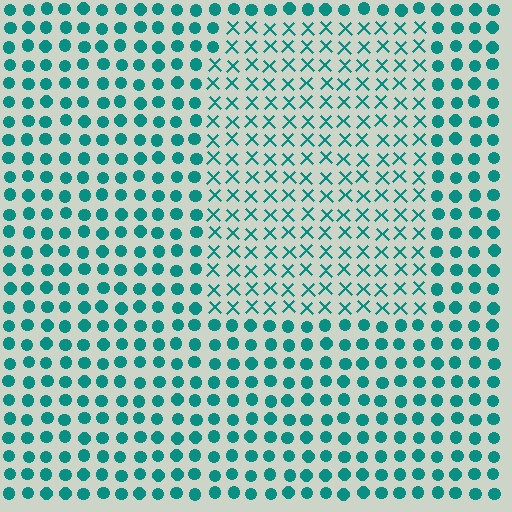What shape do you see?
I see a rectangle.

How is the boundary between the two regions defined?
The boundary is defined by a change in element shape: X marks inside vs. circles outside. All elements share the same color and spacing.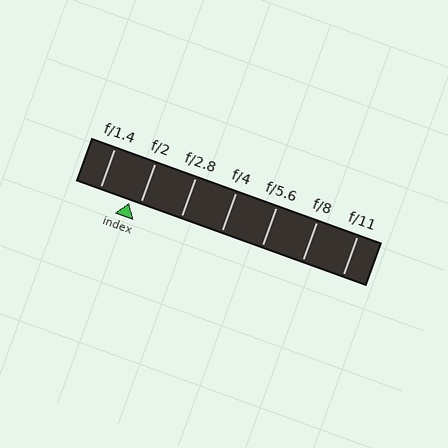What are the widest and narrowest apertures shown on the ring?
The widest aperture shown is f/1.4 and the narrowest is f/11.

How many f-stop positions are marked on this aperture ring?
There are 7 f-stop positions marked.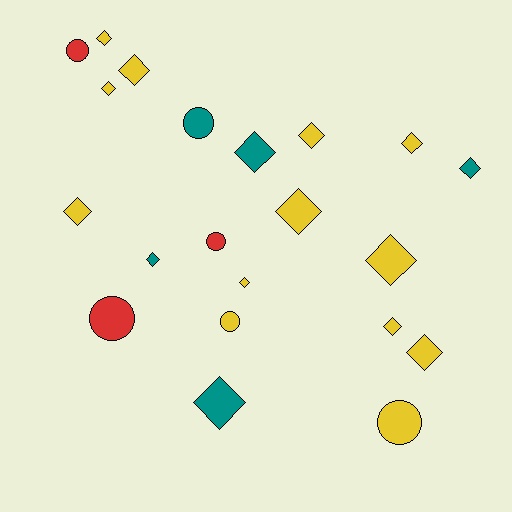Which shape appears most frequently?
Diamond, with 15 objects.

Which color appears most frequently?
Yellow, with 13 objects.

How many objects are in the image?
There are 21 objects.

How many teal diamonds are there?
There are 4 teal diamonds.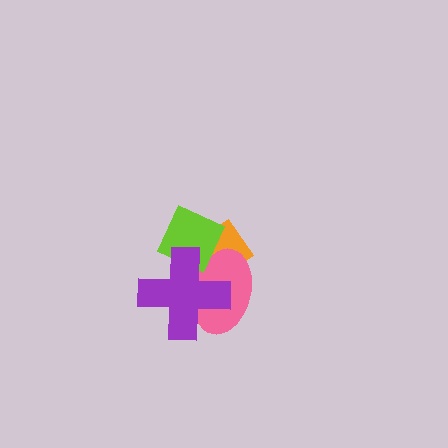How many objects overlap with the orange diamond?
3 objects overlap with the orange diamond.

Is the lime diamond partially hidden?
Yes, it is partially covered by another shape.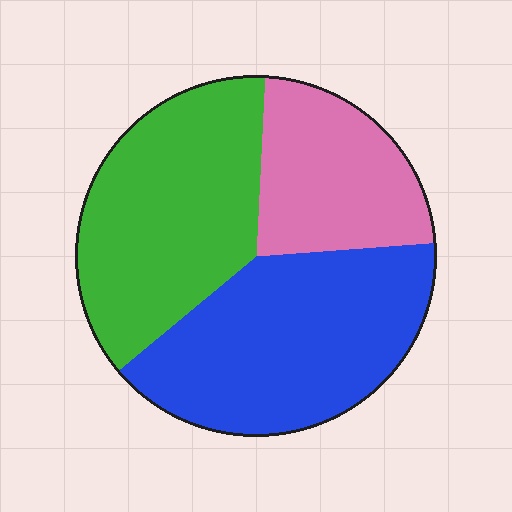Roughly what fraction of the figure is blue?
Blue covers 40% of the figure.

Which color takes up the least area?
Pink, at roughly 25%.